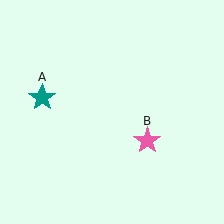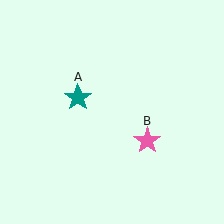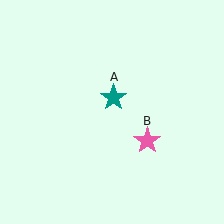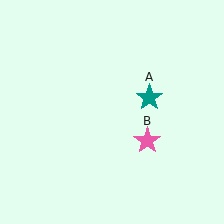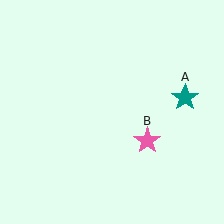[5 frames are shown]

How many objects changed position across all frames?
1 object changed position: teal star (object A).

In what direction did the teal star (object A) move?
The teal star (object A) moved right.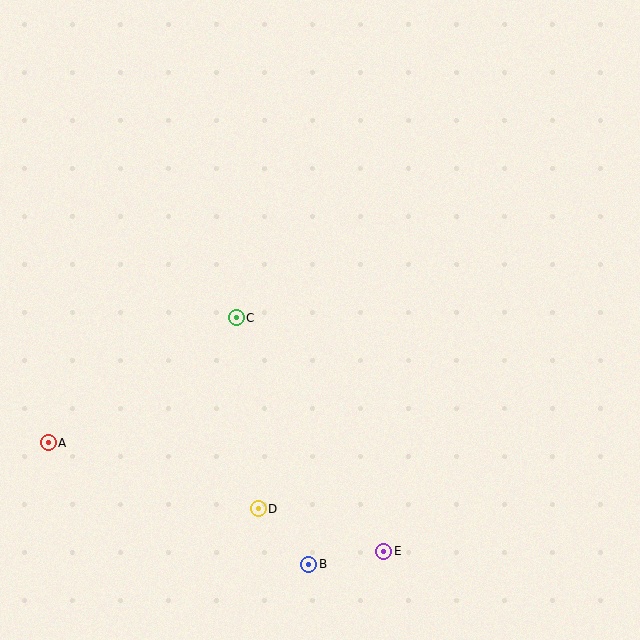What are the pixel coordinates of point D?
Point D is at (258, 509).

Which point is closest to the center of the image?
Point C at (236, 318) is closest to the center.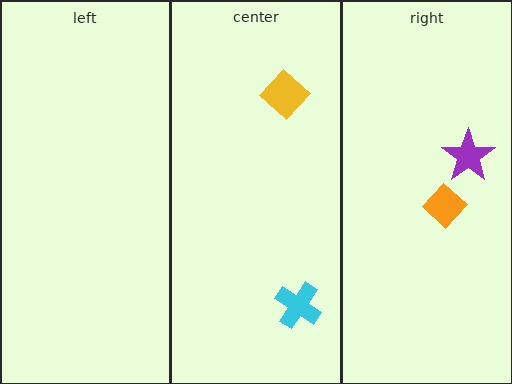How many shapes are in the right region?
2.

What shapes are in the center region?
The cyan cross, the yellow diamond.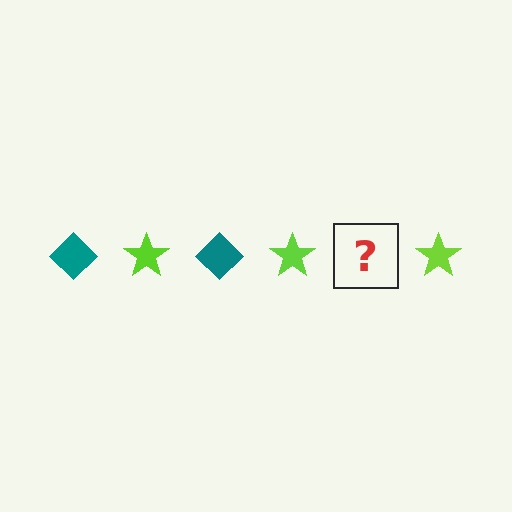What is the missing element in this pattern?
The missing element is a teal diamond.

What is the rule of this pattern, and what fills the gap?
The rule is that the pattern alternates between teal diamond and lime star. The gap should be filled with a teal diamond.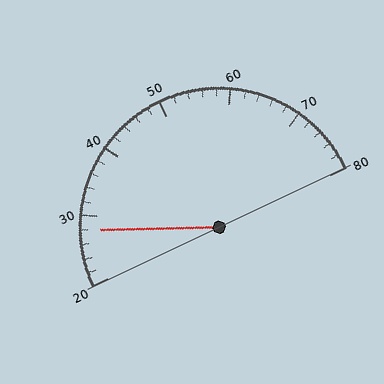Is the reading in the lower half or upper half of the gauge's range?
The reading is in the lower half of the range (20 to 80).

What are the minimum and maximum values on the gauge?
The gauge ranges from 20 to 80.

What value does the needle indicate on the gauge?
The needle indicates approximately 28.